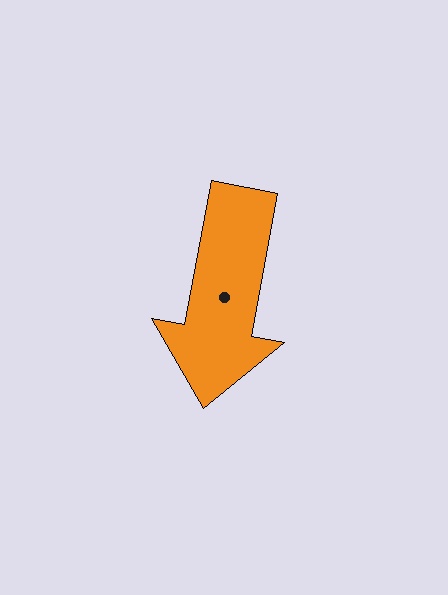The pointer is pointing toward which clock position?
Roughly 6 o'clock.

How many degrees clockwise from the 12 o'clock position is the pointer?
Approximately 190 degrees.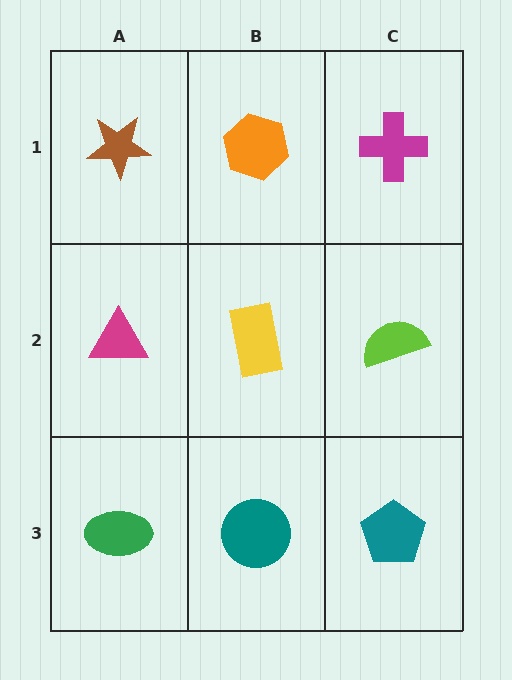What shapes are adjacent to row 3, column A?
A magenta triangle (row 2, column A), a teal circle (row 3, column B).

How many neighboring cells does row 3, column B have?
3.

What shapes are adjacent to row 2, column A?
A brown star (row 1, column A), a green ellipse (row 3, column A), a yellow rectangle (row 2, column B).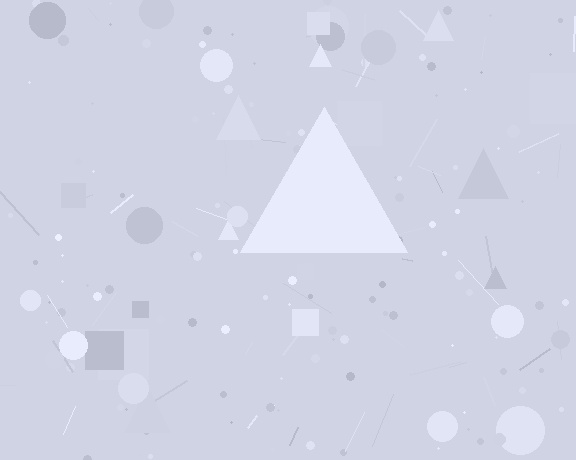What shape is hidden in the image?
A triangle is hidden in the image.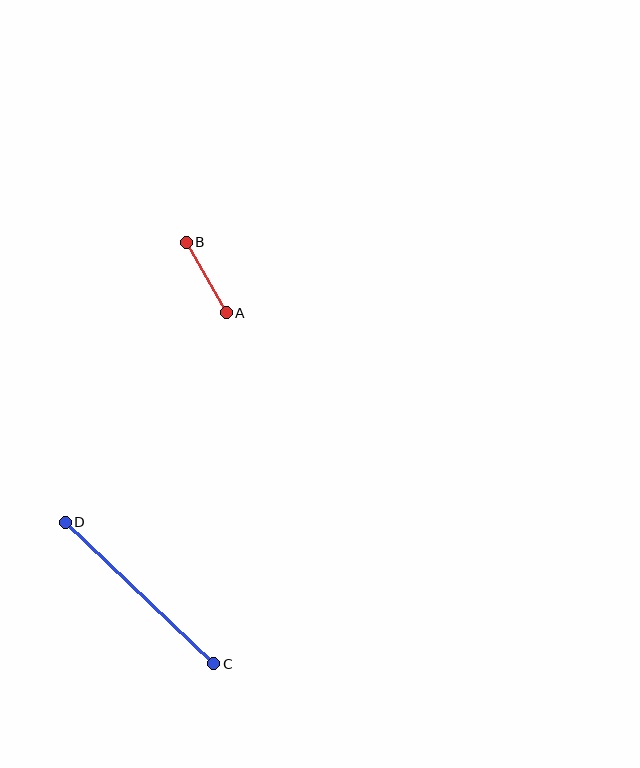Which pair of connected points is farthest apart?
Points C and D are farthest apart.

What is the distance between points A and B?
The distance is approximately 81 pixels.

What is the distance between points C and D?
The distance is approximately 205 pixels.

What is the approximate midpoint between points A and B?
The midpoint is at approximately (206, 277) pixels.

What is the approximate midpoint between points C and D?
The midpoint is at approximately (140, 593) pixels.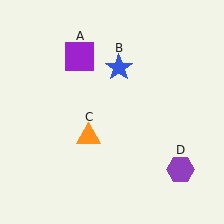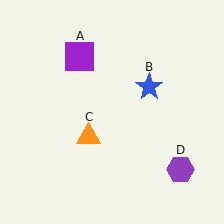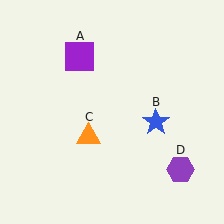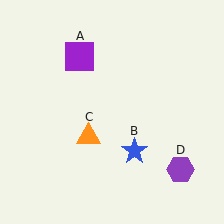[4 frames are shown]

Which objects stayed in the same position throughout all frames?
Purple square (object A) and orange triangle (object C) and purple hexagon (object D) remained stationary.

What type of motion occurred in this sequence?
The blue star (object B) rotated clockwise around the center of the scene.